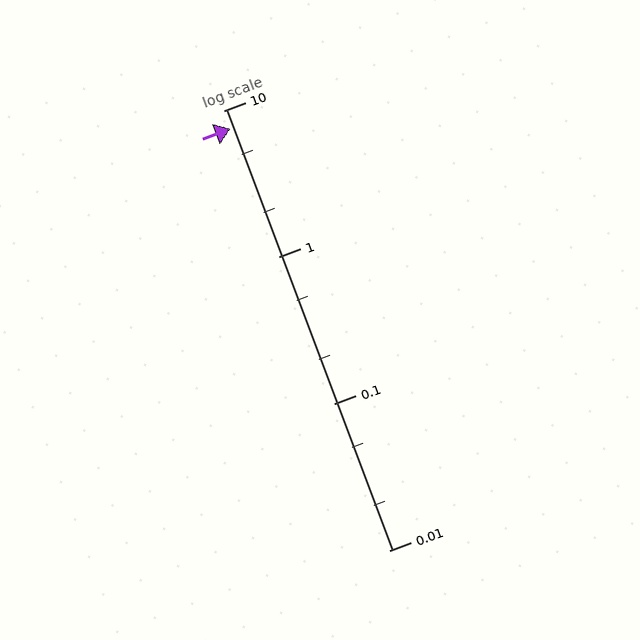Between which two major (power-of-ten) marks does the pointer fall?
The pointer is between 1 and 10.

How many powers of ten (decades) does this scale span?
The scale spans 3 decades, from 0.01 to 10.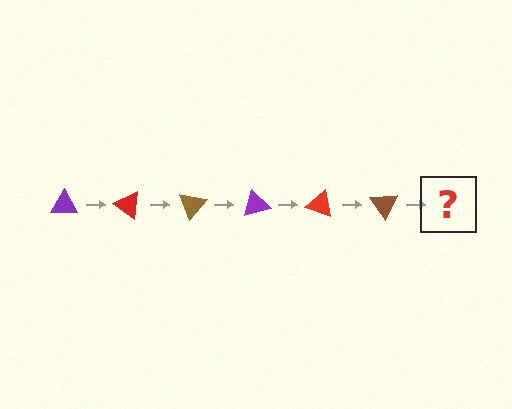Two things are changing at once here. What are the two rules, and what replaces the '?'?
The two rules are that it rotates 35 degrees each step and the color cycles through purple, red, and brown. The '?' should be a purple triangle, rotated 210 degrees from the start.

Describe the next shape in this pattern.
It should be a purple triangle, rotated 210 degrees from the start.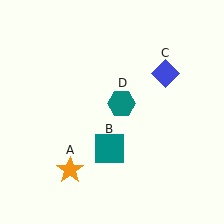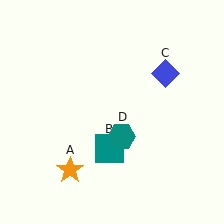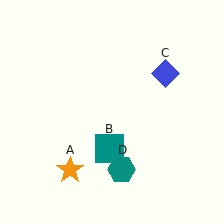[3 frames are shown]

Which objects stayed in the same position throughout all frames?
Orange star (object A) and teal square (object B) and blue diamond (object C) remained stationary.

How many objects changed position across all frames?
1 object changed position: teal hexagon (object D).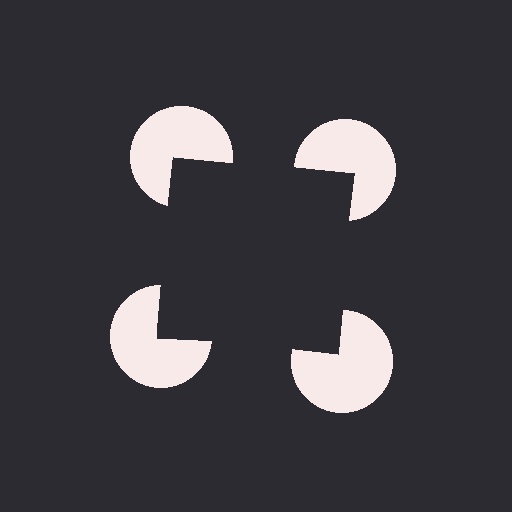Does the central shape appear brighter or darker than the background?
It typically appears slightly darker than the background, even though no actual brightness change is drawn.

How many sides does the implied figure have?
4 sides.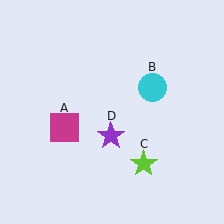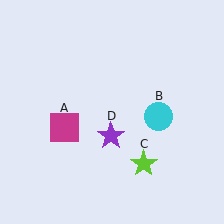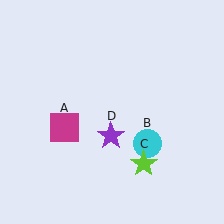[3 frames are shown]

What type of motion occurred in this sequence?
The cyan circle (object B) rotated clockwise around the center of the scene.